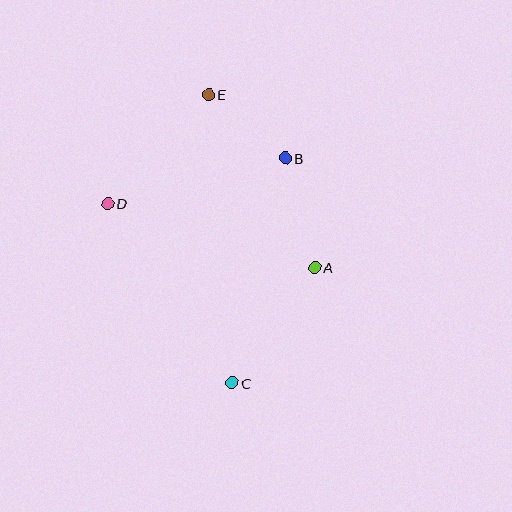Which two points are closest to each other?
Points B and E are closest to each other.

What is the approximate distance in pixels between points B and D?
The distance between B and D is approximately 183 pixels.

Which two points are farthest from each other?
Points C and E are farthest from each other.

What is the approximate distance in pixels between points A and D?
The distance between A and D is approximately 217 pixels.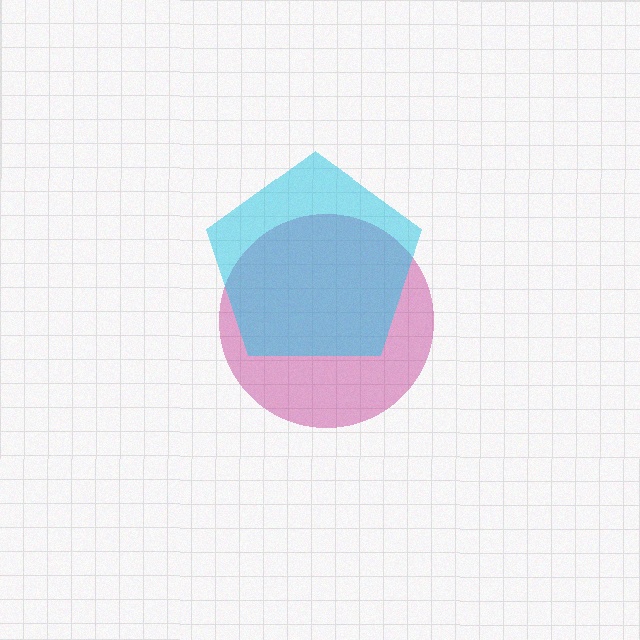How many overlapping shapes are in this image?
There are 2 overlapping shapes in the image.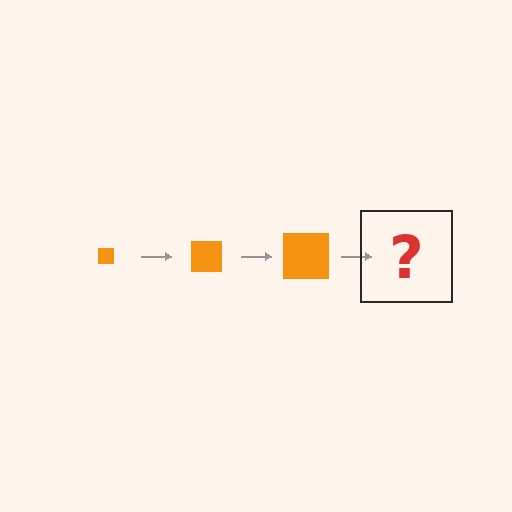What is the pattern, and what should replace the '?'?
The pattern is that the square gets progressively larger each step. The '?' should be an orange square, larger than the previous one.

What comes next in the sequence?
The next element should be an orange square, larger than the previous one.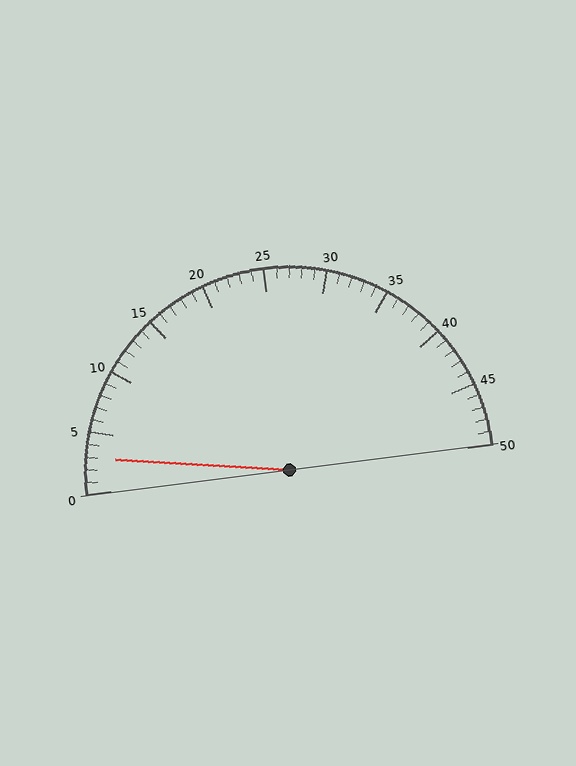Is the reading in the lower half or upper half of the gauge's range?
The reading is in the lower half of the range (0 to 50).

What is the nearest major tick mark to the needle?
The nearest major tick mark is 5.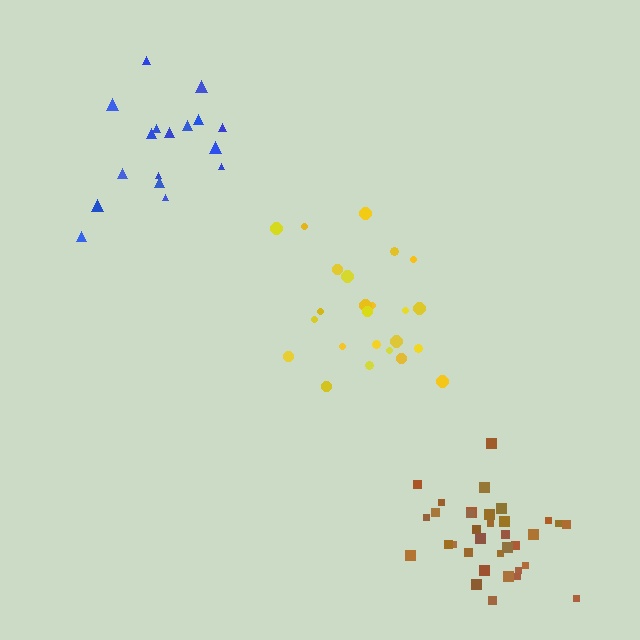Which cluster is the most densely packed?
Brown.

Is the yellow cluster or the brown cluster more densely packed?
Brown.